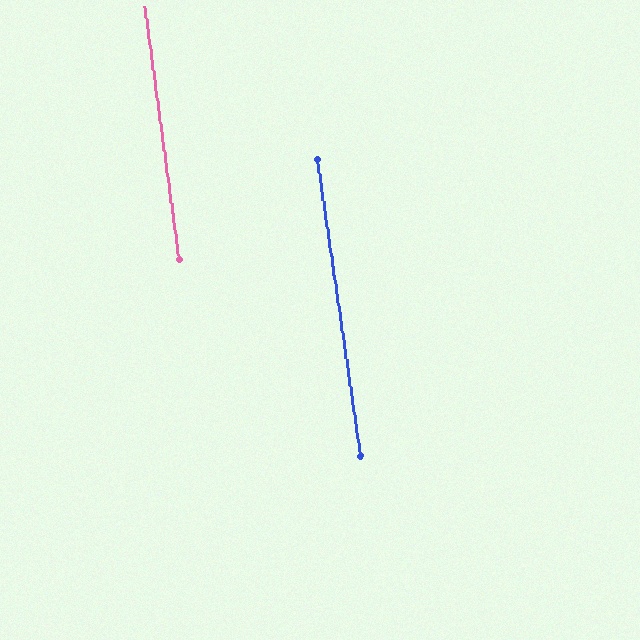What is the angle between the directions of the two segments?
Approximately 0 degrees.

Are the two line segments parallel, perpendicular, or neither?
Parallel — their directions differ by only 0.5°.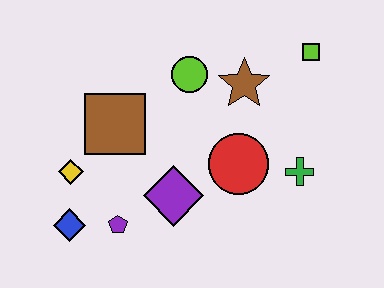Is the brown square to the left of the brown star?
Yes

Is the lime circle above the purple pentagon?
Yes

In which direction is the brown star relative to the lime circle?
The brown star is to the right of the lime circle.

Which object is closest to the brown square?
The yellow diamond is closest to the brown square.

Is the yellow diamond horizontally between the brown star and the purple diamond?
No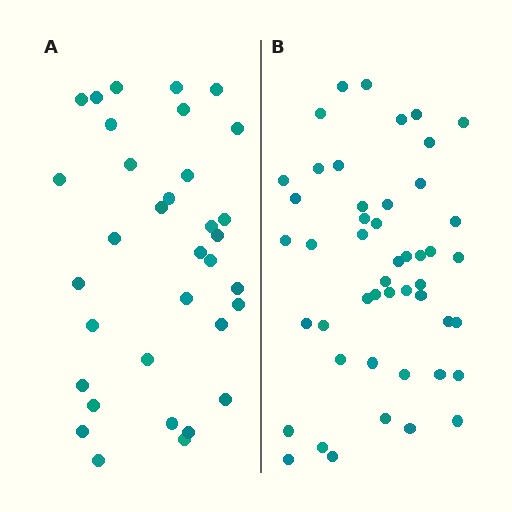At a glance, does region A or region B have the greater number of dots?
Region B (the right region) has more dots.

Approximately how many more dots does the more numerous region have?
Region B has approximately 15 more dots than region A.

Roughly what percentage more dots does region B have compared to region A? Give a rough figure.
About 40% more.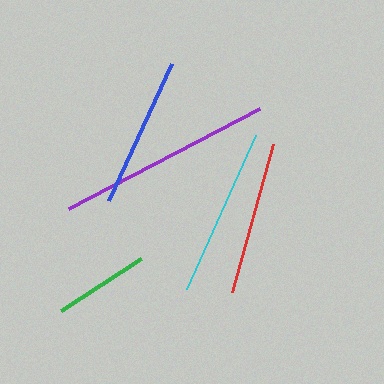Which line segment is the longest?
The purple line is the longest at approximately 216 pixels.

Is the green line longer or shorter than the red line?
The red line is longer than the green line.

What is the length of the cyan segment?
The cyan segment is approximately 169 pixels long.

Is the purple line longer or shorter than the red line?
The purple line is longer than the red line.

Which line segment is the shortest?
The green line is the shortest at approximately 96 pixels.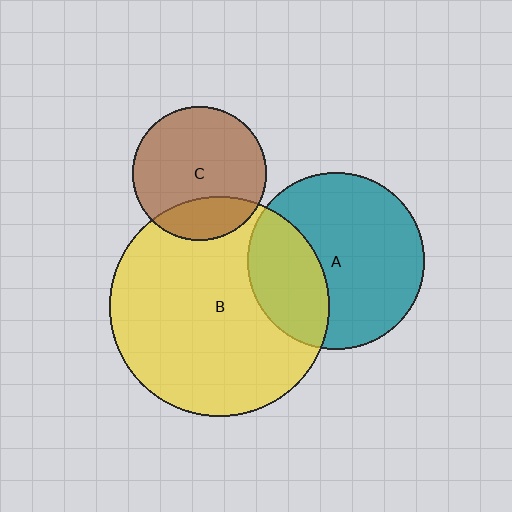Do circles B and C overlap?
Yes.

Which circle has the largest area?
Circle B (yellow).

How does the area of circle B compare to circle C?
Approximately 2.7 times.